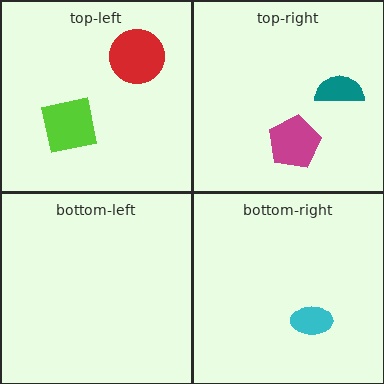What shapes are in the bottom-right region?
The cyan ellipse.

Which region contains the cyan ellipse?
The bottom-right region.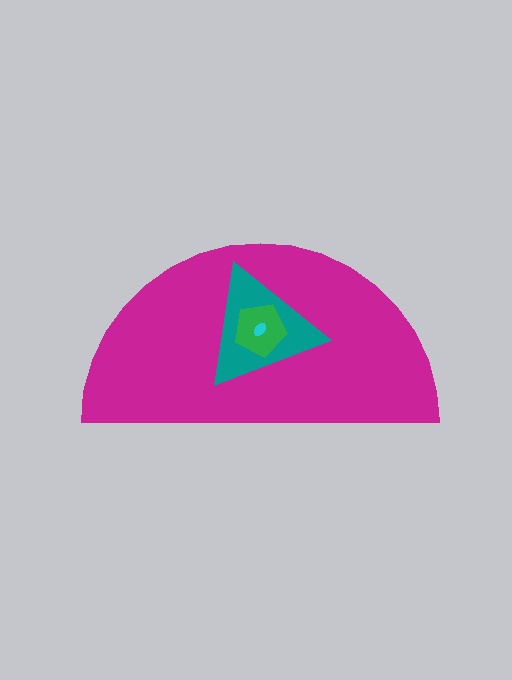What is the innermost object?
The cyan ellipse.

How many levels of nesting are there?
4.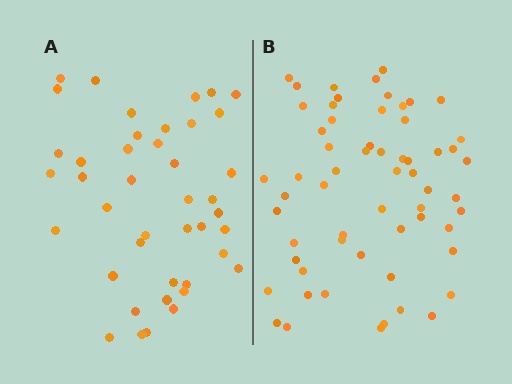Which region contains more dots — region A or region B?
Region B (the right region) has more dots.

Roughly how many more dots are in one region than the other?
Region B has approximately 20 more dots than region A.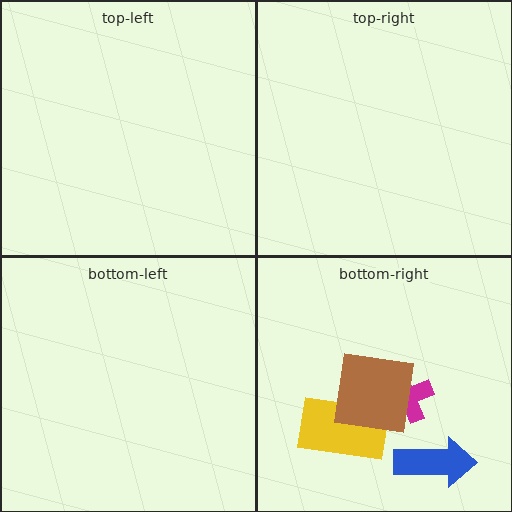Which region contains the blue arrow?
The bottom-right region.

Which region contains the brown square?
The bottom-right region.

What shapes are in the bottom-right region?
The blue arrow, the magenta cross, the yellow rectangle, the brown square.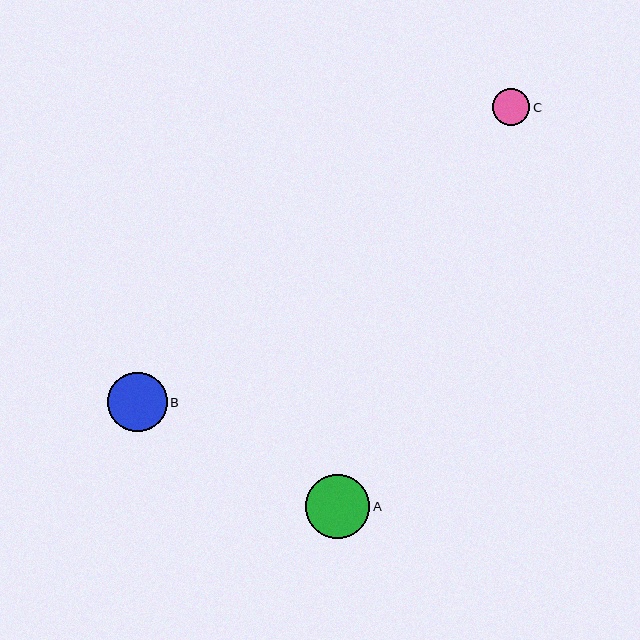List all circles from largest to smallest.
From largest to smallest: A, B, C.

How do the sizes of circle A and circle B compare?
Circle A and circle B are approximately the same size.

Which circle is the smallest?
Circle C is the smallest with a size of approximately 37 pixels.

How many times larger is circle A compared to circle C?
Circle A is approximately 1.7 times the size of circle C.